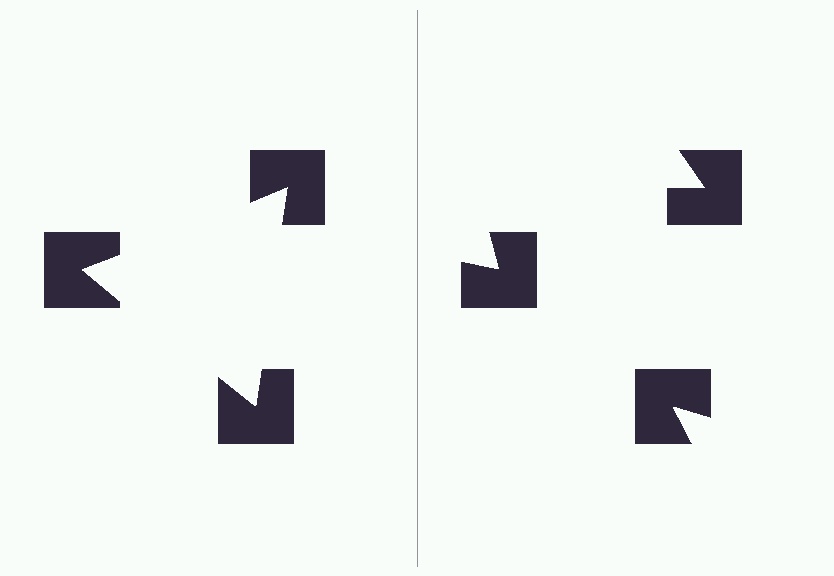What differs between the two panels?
The notched squares are positioned identically on both sides; only the wedge orientations differ. On the left they align to a triangle; on the right they are misaligned.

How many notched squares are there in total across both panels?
6 — 3 on each side.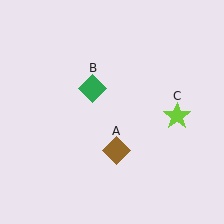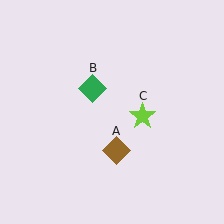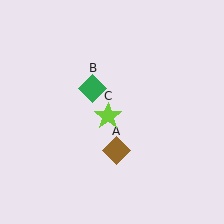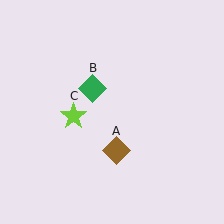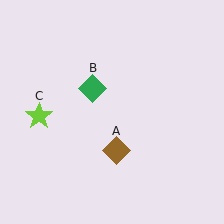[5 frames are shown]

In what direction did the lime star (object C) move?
The lime star (object C) moved left.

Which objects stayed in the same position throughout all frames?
Brown diamond (object A) and green diamond (object B) remained stationary.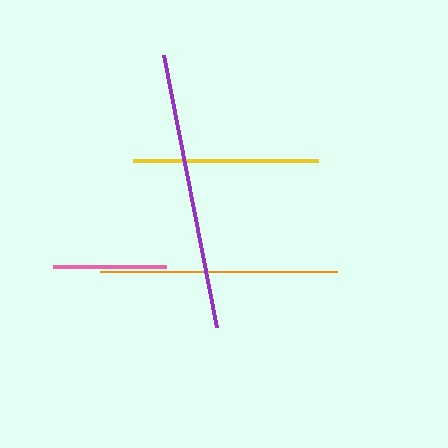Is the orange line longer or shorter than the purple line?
The purple line is longer than the orange line.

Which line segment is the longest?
The purple line is the longest at approximately 277 pixels.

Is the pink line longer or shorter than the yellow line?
The yellow line is longer than the pink line.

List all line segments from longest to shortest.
From longest to shortest: purple, orange, yellow, pink.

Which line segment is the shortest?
The pink line is the shortest at approximately 113 pixels.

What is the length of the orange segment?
The orange segment is approximately 237 pixels long.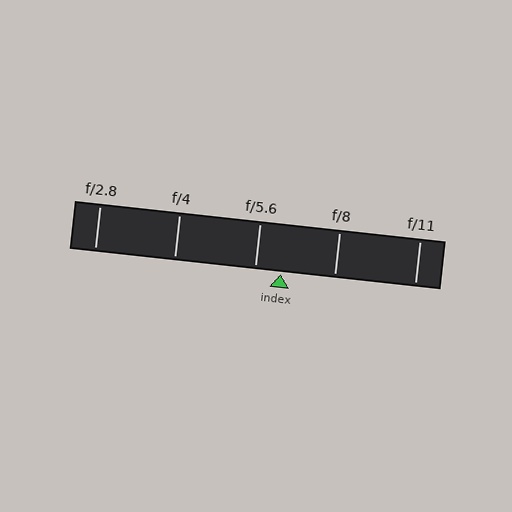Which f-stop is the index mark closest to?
The index mark is closest to f/5.6.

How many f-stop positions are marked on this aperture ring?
There are 5 f-stop positions marked.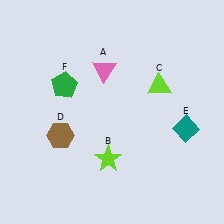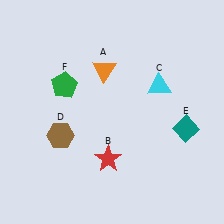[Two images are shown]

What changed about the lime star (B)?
In Image 1, B is lime. In Image 2, it changed to red.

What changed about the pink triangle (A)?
In Image 1, A is pink. In Image 2, it changed to orange.